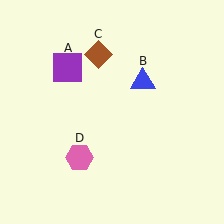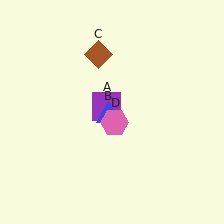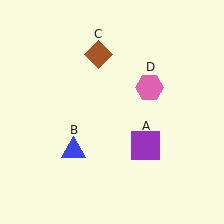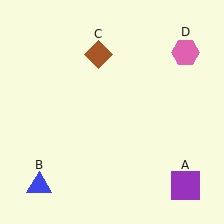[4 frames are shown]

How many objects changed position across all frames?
3 objects changed position: purple square (object A), blue triangle (object B), pink hexagon (object D).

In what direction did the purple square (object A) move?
The purple square (object A) moved down and to the right.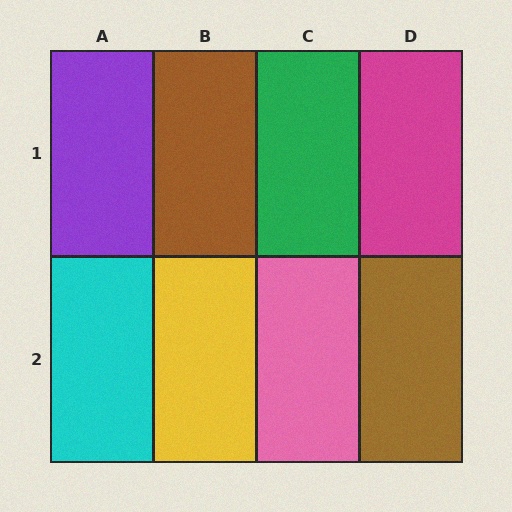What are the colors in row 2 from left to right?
Cyan, yellow, pink, brown.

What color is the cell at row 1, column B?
Brown.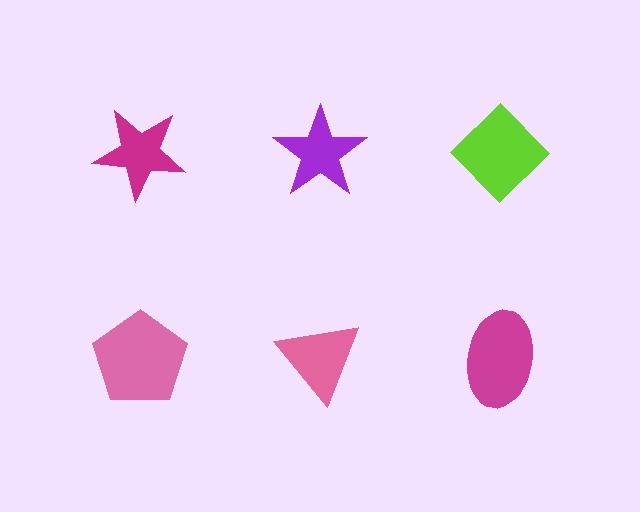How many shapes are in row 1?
3 shapes.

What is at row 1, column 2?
A purple star.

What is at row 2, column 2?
A pink triangle.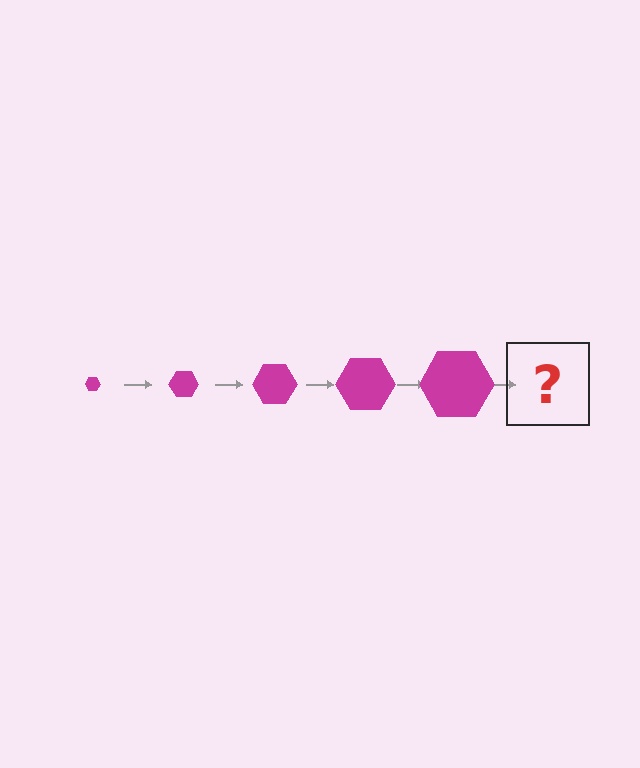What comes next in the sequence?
The next element should be a magenta hexagon, larger than the previous one.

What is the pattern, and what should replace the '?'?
The pattern is that the hexagon gets progressively larger each step. The '?' should be a magenta hexagon, larger than the previous one.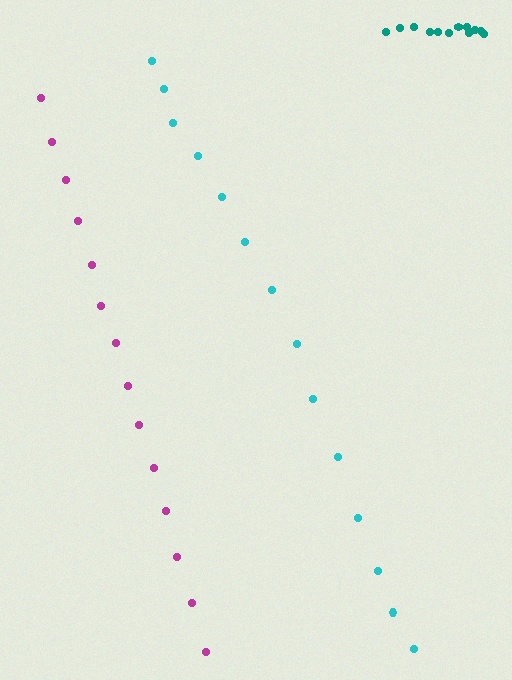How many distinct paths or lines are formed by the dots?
There are 3 distinct paths.